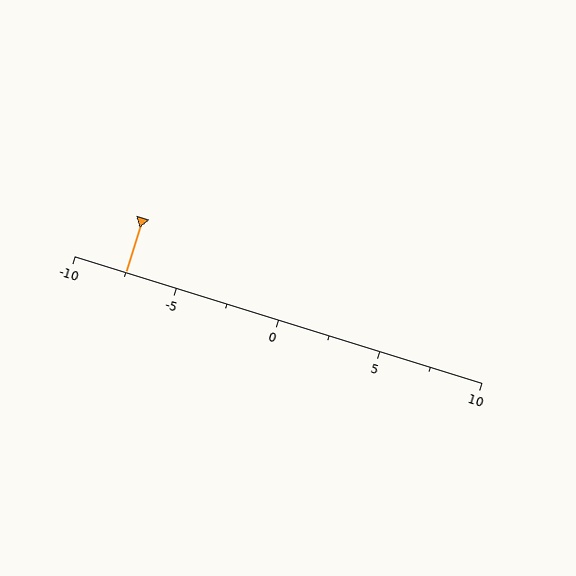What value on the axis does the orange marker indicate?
The marker indicates approximately -7.5.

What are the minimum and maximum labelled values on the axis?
The axis runs from -10 to 10.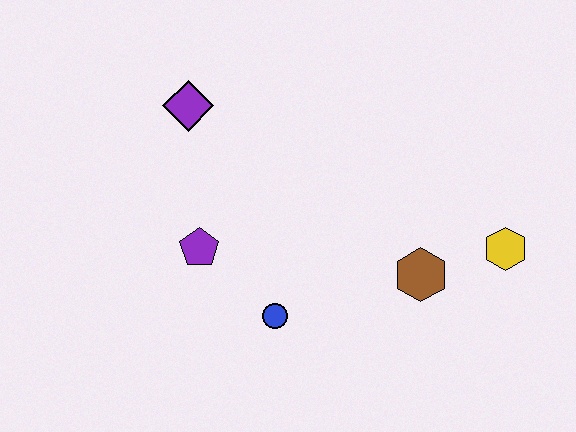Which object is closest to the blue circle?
The purple pentagon is closest to the blue circle.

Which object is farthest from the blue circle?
The yellow hexagon is farthest from the blue circle.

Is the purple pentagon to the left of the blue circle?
Yes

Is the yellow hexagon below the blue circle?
No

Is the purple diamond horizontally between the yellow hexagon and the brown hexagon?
No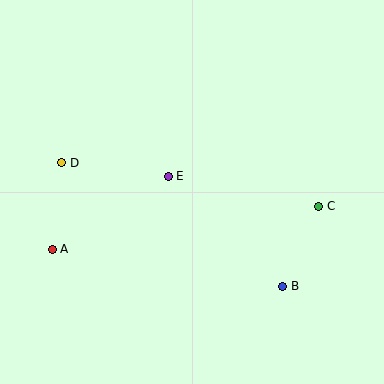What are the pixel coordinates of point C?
Point C is at (319, 206).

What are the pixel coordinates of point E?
Point E is at (168, 176).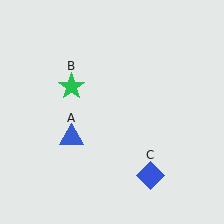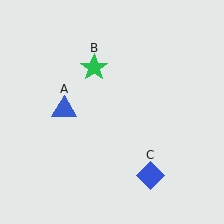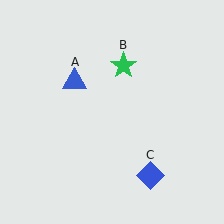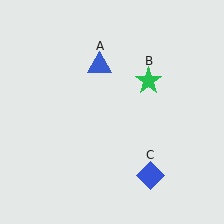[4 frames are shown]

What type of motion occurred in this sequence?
The blue triangle (object A), green star (object B) rotated clockwise around the center of the scene.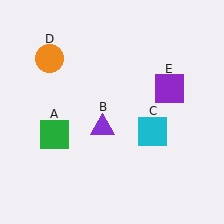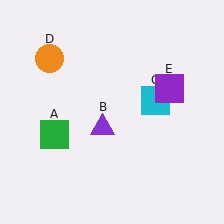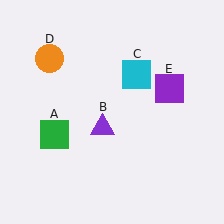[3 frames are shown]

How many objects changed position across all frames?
1 object changed position: cyan square (object C).